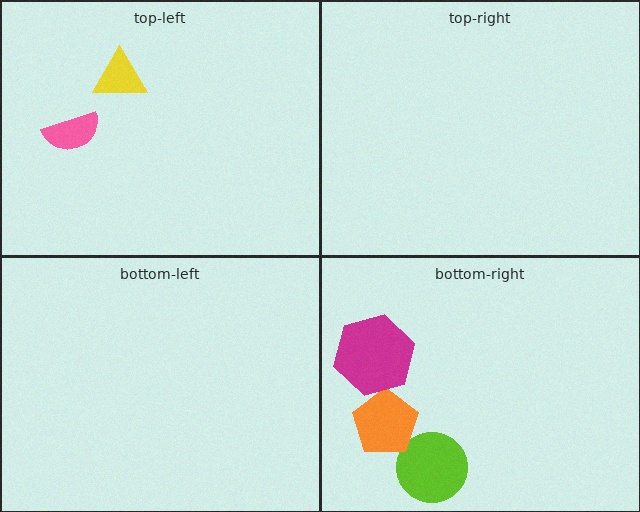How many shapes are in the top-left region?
2.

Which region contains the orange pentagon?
The bottom-right region.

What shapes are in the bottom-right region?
The lime circle, the orange pentagon, the magenta hexagon.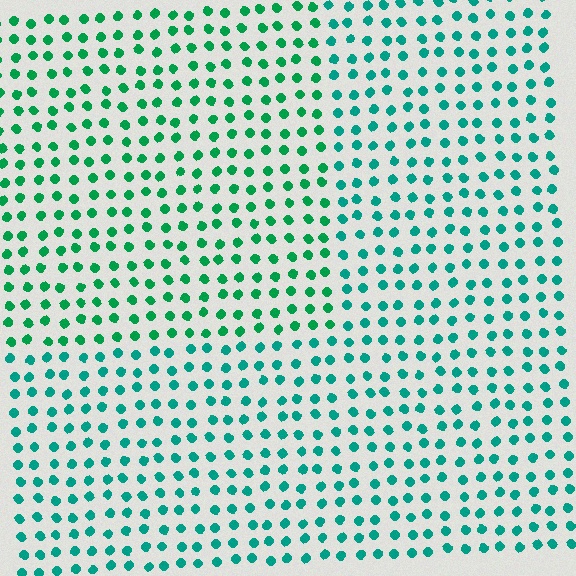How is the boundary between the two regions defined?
The boundary is defined purely by a slight shift in hue (about 23 degrees). Spacing, size, and orientation are identical on both sides.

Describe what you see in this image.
The image is filled with small teal elements in a uniform arrangement. A rectangle-shaped region is visible where the elements are tinted to a slightly different hue, forming a subtle color boundary.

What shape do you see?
I see a rectangle.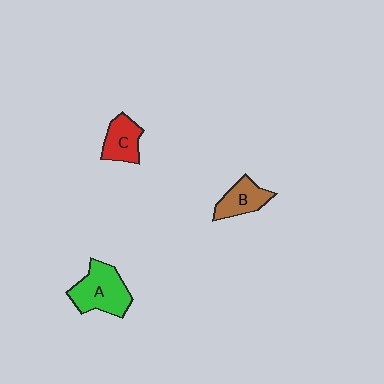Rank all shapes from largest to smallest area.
From largest to smallest: A (green), B (brown), C (red).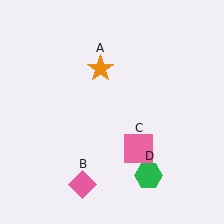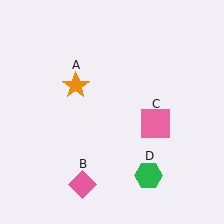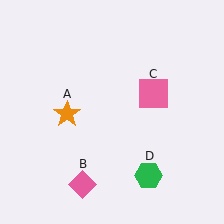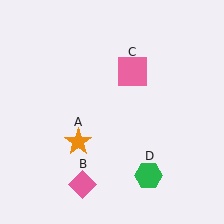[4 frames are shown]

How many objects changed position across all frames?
2 objects changed position: orange star (object A), pink square (object C).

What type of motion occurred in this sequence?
The orange star (object A), pink square (object C) rotated counterclockwise around the center of the scene.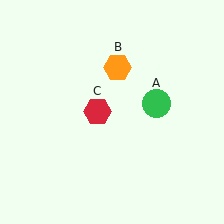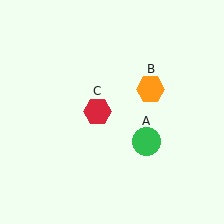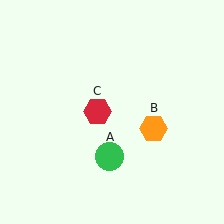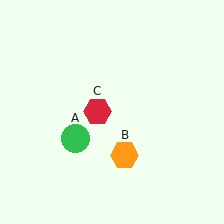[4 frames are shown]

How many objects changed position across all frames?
2 objects changed position: green circle (object A), orange hexagon (object B).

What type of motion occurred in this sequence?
The green circle (object A), orange hexagon (object B) rotated clockwise around the center of the scene.